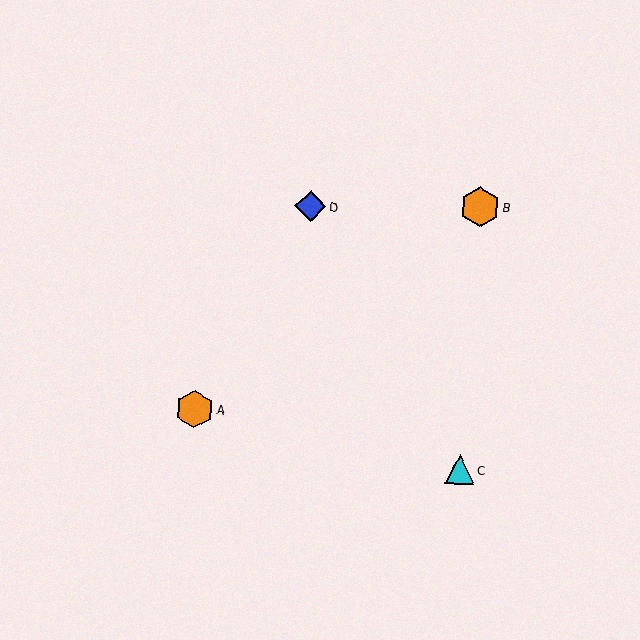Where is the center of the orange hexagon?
The center of the orange hexagon is at (480, 207).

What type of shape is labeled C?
Shape C is a cyan triangle.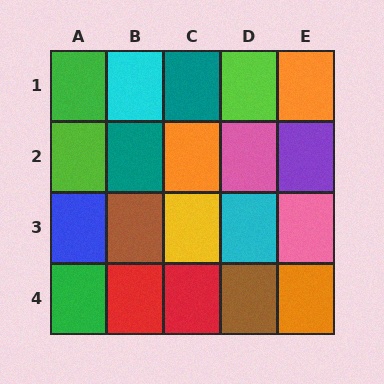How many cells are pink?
2 cells are pink.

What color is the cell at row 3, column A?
Blue.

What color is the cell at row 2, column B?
Teal.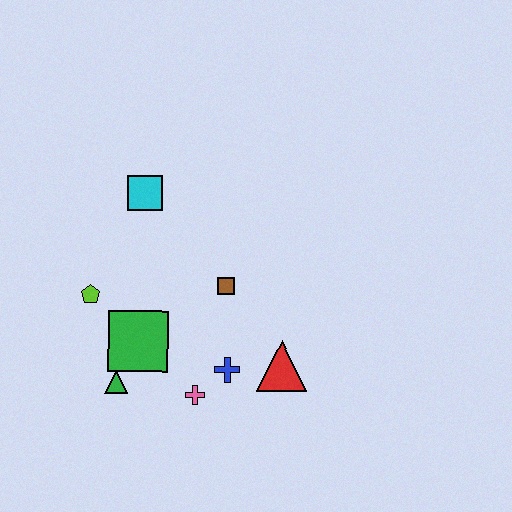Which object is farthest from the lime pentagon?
The red triangle is farthest from the lime pentagon.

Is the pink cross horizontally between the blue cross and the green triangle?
Yes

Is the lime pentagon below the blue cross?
No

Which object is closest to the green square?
The green triangle is closest to the green square.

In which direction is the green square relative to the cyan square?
The green square is below the cyan square.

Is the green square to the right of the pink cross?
No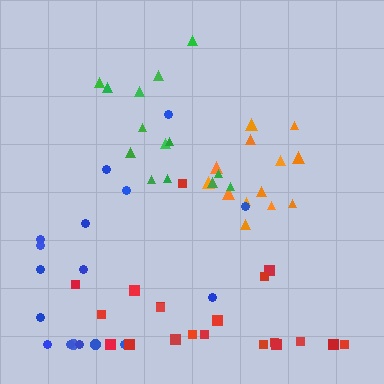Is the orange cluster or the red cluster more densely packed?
Orange.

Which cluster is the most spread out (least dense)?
Blue.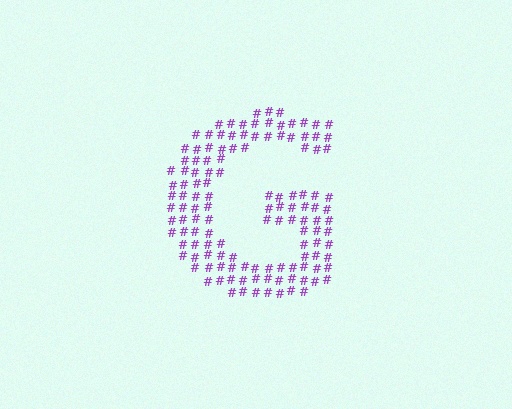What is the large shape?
The large shape is the letter G.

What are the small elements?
The small elements are hash symbols.